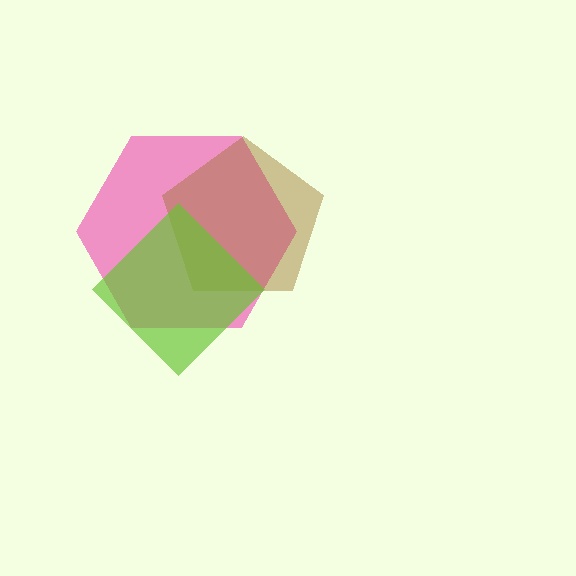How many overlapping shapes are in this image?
There are 3 overlapping shapes in the image.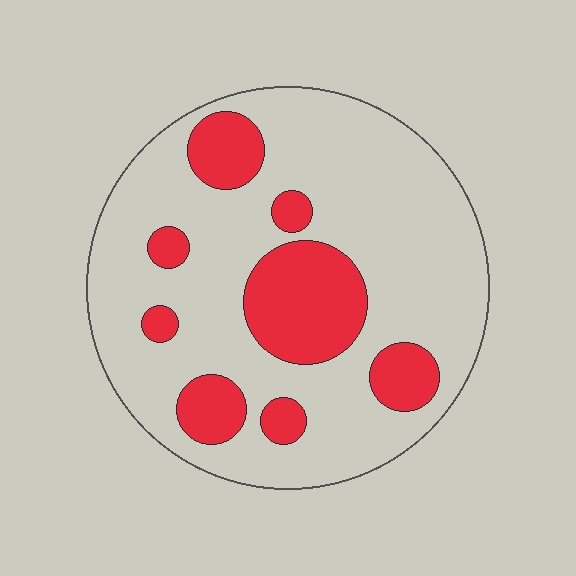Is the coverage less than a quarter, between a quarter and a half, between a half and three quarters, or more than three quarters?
Less than a quarter.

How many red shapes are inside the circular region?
8.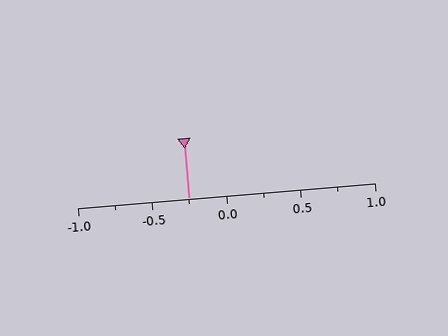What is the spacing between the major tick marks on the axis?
The major ticks are spaced 0.5 apart.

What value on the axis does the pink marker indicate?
The marker indicates approximately -0.25.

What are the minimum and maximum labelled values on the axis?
The axis runs from -1.0 to 1.0.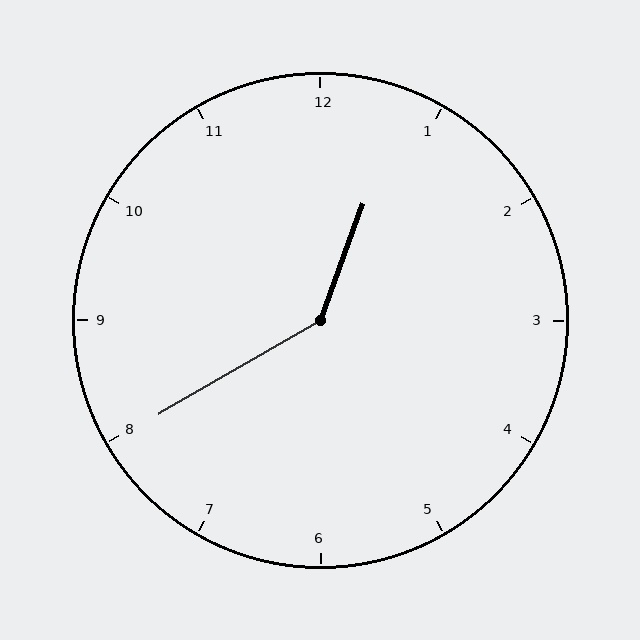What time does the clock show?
12:40.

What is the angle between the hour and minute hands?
Approximately 140 degrees.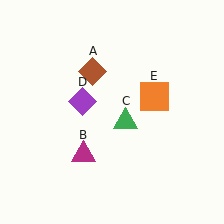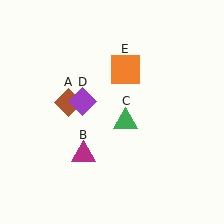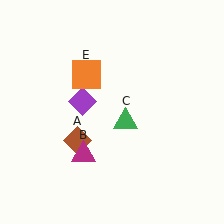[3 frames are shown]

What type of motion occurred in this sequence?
The brown diamond (object A), orange square (object E) rotated counterclockwise around the center of the scene.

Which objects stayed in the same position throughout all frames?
Magenta triangle (object B) and green triangle (object C) and purple diamond (object D) remained stationary.